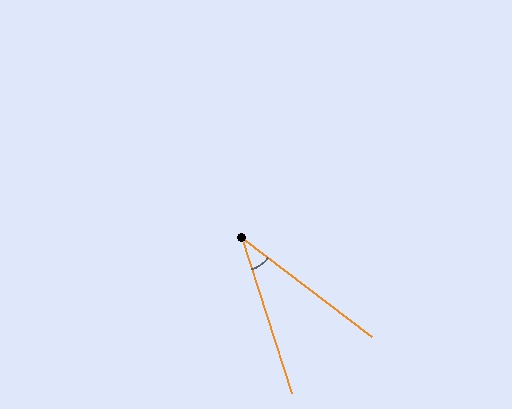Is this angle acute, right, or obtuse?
It is acute.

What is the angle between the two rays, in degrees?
Approximately 35 degrees.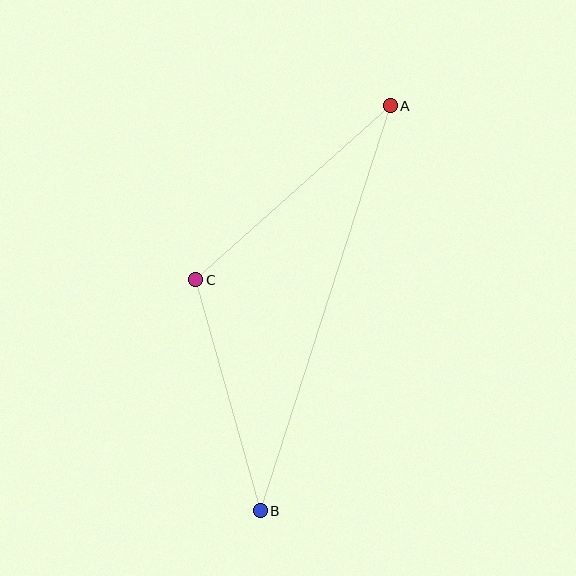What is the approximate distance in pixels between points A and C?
The distance between A and C is approximately 261 pixels.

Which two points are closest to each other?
Points B and C are closest to each other.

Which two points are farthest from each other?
Points A and B are farthest from each other.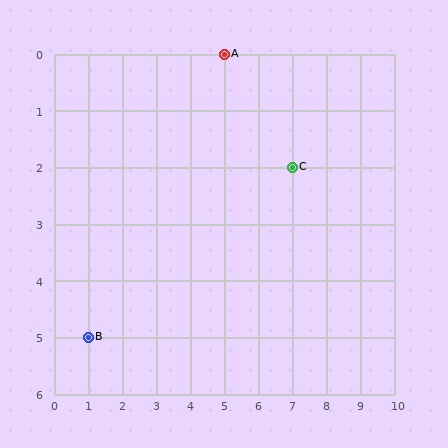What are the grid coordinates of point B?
Point B is at grid coordinates (1, 5).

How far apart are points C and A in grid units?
Points C and A are 2 columns and 2 rows apart (about 2.8 grid units diagonally).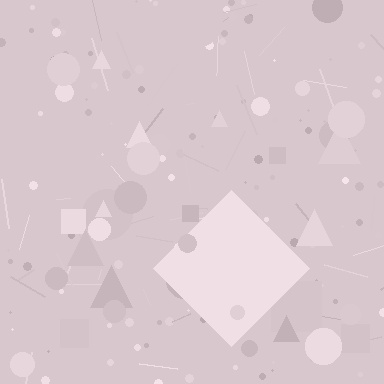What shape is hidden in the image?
A diamond is hidden in the image.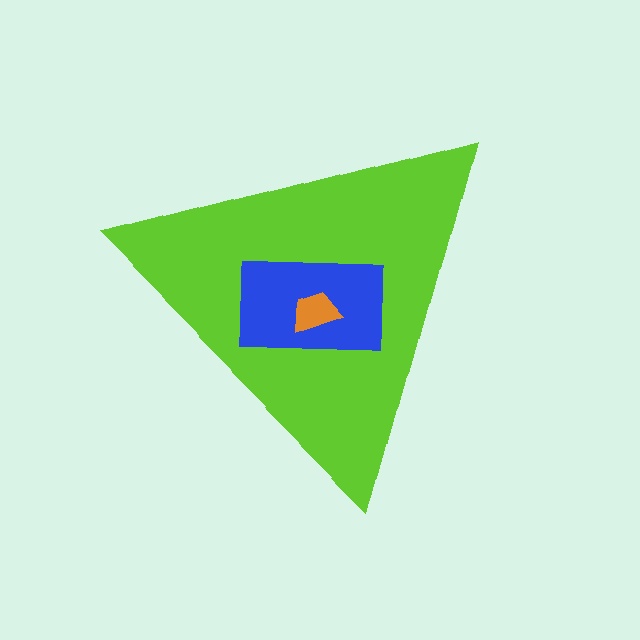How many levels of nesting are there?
3.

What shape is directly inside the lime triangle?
The blue rectangle.